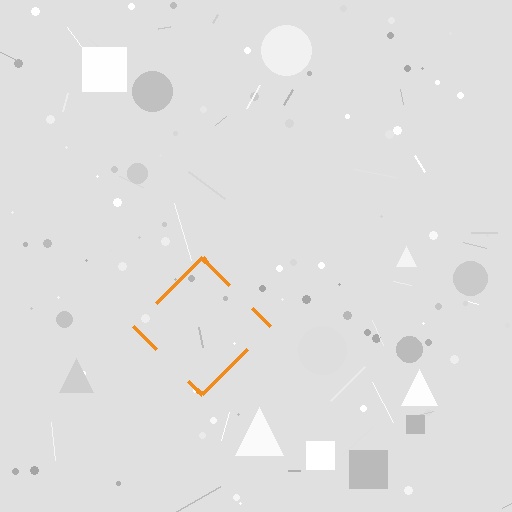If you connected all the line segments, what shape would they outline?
They would outline a diamond.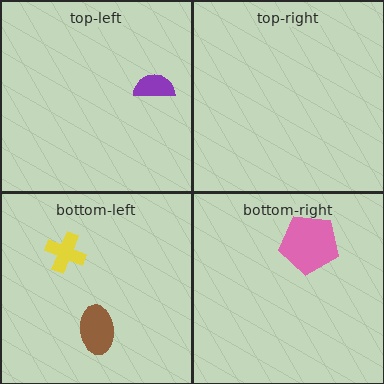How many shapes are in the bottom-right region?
1.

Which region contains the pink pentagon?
The bottom-right region.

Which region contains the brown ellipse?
The bottom-left region.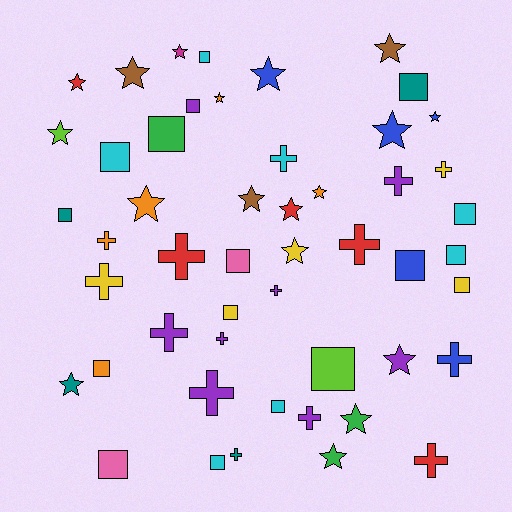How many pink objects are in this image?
There are 2 pink objects.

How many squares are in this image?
There are 17 squares.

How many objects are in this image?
There are 50 objects.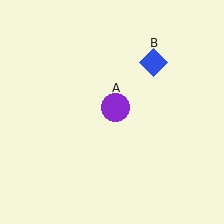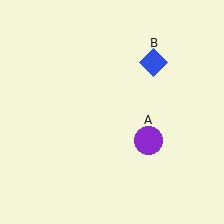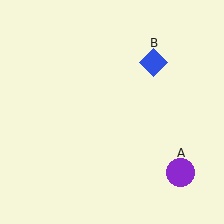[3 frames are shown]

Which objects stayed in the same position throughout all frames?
Blue diamond (object B) remained stationary.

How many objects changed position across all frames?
1 object changed position: purple circle (object A).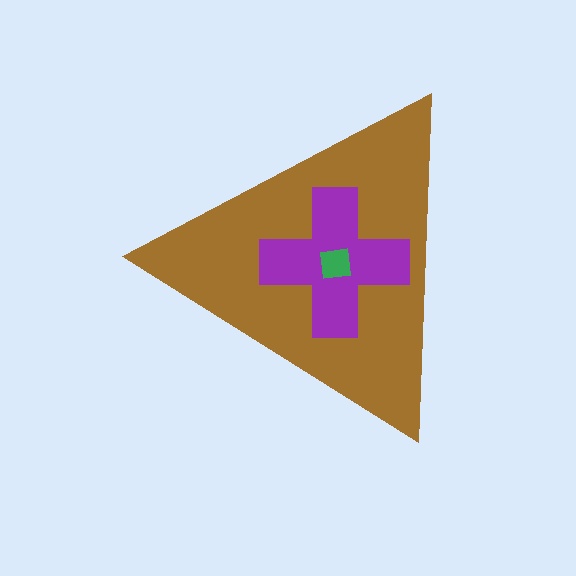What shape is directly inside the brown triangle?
The purple cross.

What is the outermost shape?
The brown triangle.